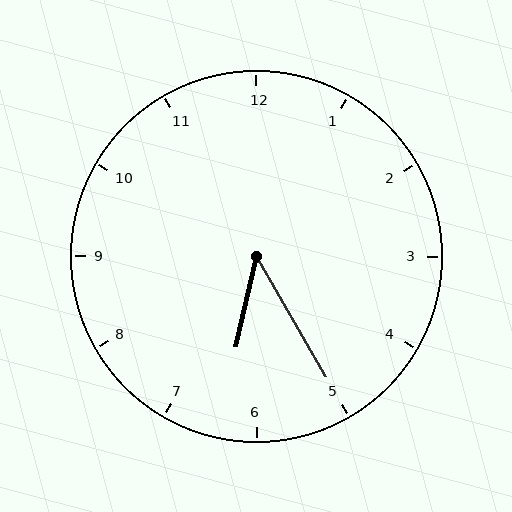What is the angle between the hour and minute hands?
Approximately 42 degrees.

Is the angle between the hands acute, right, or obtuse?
It is acute.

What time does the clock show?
6:25.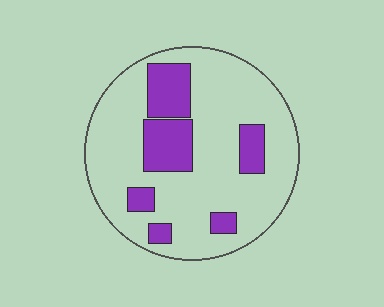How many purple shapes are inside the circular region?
6.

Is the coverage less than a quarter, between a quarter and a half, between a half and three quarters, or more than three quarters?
Less than a quarter.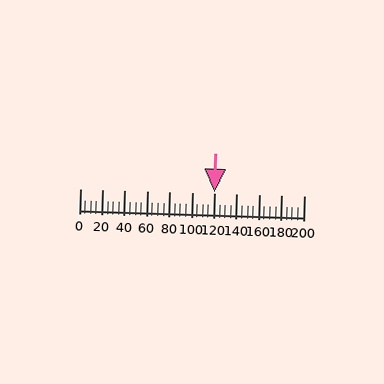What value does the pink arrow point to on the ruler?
The pink arrow points to approximately 120.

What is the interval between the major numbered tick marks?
The major tick marks are spaced 20 units apart.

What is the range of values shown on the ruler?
The ruler shows values from 0 to 200.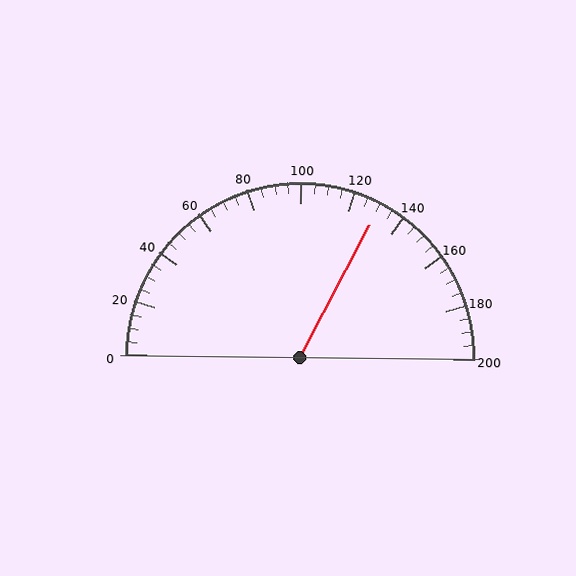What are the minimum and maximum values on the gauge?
The gauge ranges from 0 to 200.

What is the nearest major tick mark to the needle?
The nearest major tick mark is 120.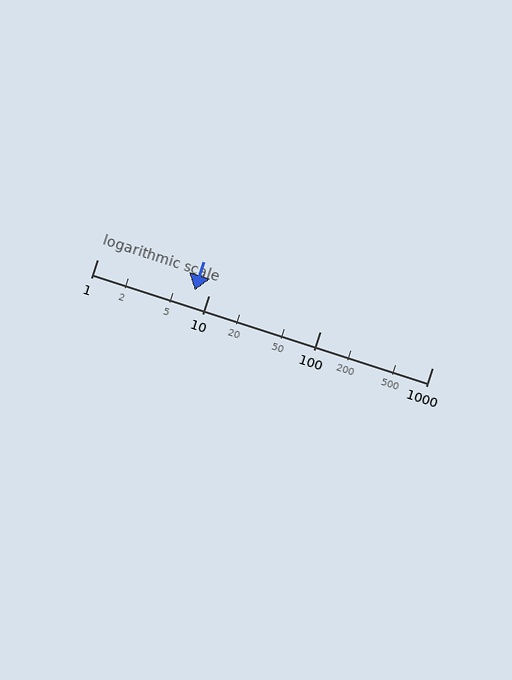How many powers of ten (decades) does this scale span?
The scale spans 3 decades, from 1 to 1000.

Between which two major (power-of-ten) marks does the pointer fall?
The pointer is between 1 and 10.